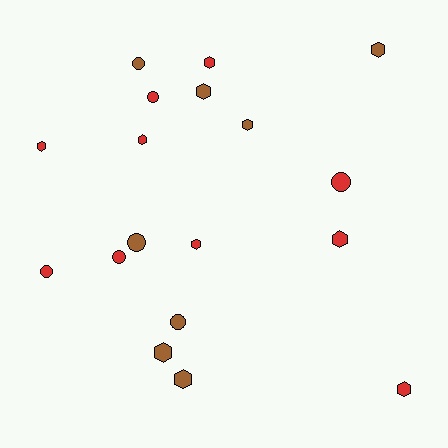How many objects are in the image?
There are 18 objects.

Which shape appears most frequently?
Hexagon, with 11 objects.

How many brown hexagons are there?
There are 5 brown hexagons.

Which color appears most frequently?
Red, with 10 objects.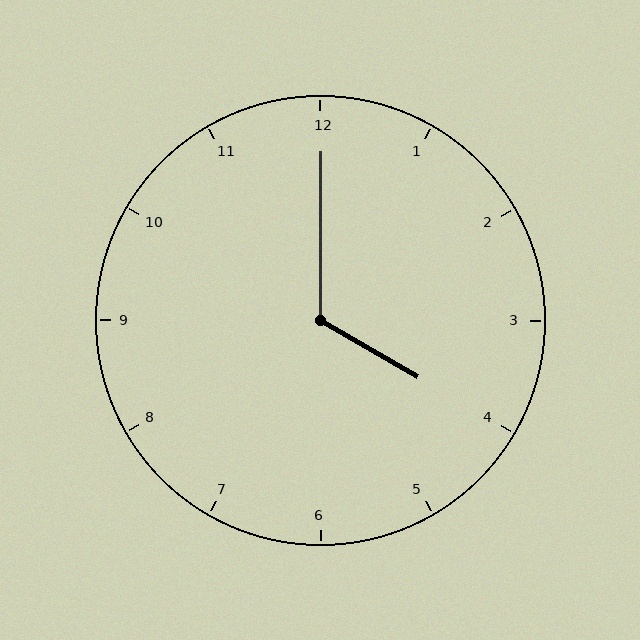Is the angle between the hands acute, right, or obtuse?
It is obtuse.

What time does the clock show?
4:00.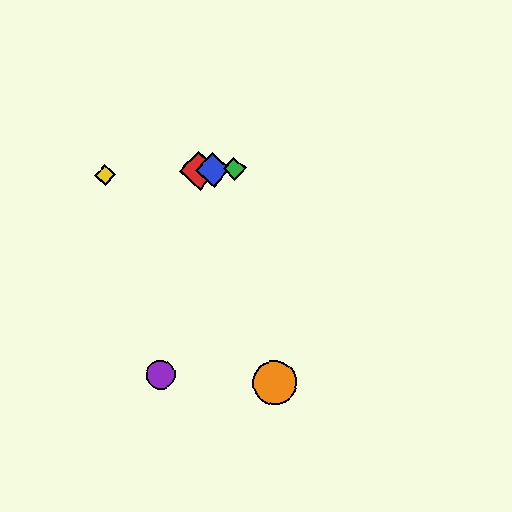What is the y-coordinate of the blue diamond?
The blue diamond is at y≈170.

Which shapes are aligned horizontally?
The red diamond, the blue diamond, the green diamond, the yellow diamond are aligned horizontally.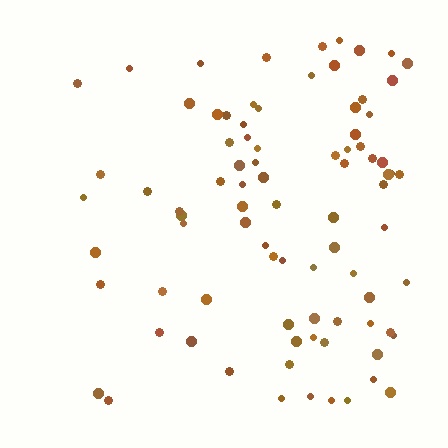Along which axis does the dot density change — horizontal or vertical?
Horizontal.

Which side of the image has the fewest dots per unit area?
The left.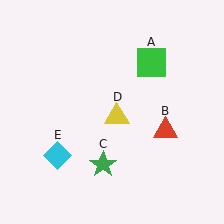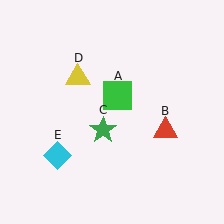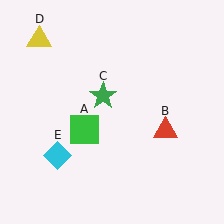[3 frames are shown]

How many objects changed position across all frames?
3 objects changed position: green square (object A), green star (object C), yellow triangle (object D).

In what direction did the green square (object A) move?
The green square (object A) moved down and to the left.